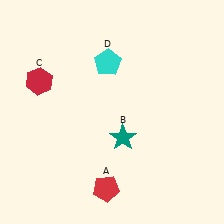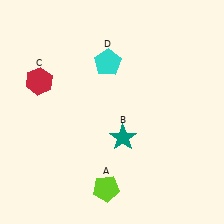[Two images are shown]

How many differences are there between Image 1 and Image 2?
There is 1 difference between the two images.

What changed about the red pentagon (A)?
In Image 1, A is red. In Image 2, it changed to lime.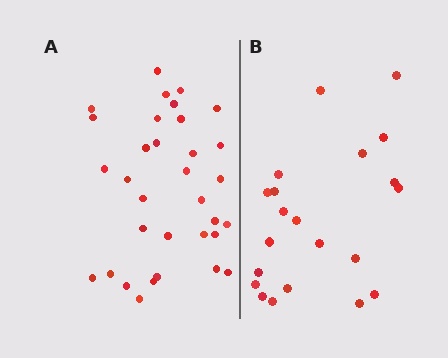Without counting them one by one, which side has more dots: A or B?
Region A (the left region) has more dots.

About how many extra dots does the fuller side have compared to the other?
Region A has roughly 12 or so more dots than region B.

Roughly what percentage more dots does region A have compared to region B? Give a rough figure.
About 55% more.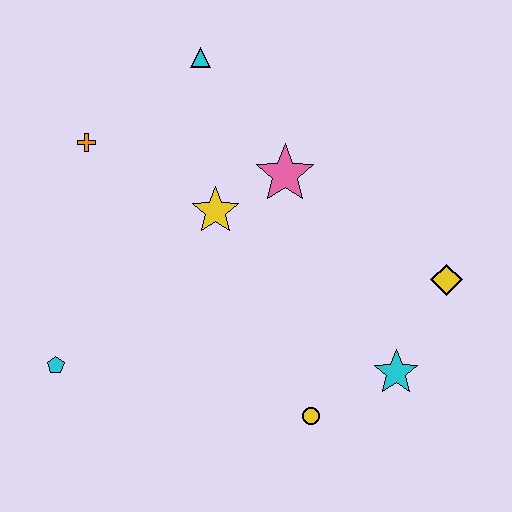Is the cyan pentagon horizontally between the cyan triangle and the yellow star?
No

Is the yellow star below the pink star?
Yes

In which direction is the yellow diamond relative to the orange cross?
The yellow diamond is to the right of the orange cross.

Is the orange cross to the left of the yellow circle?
Yes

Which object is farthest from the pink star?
The cyan pentagon is farthest from the pink star.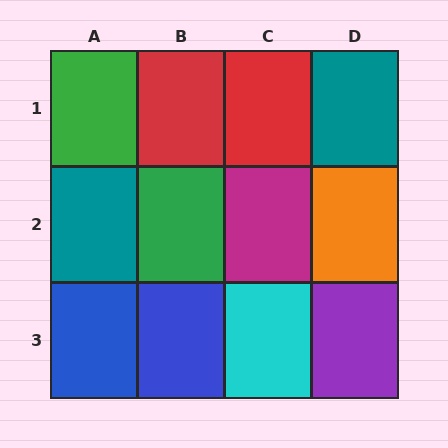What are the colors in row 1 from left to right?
Green, red, red, teal.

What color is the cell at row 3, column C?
Cyan.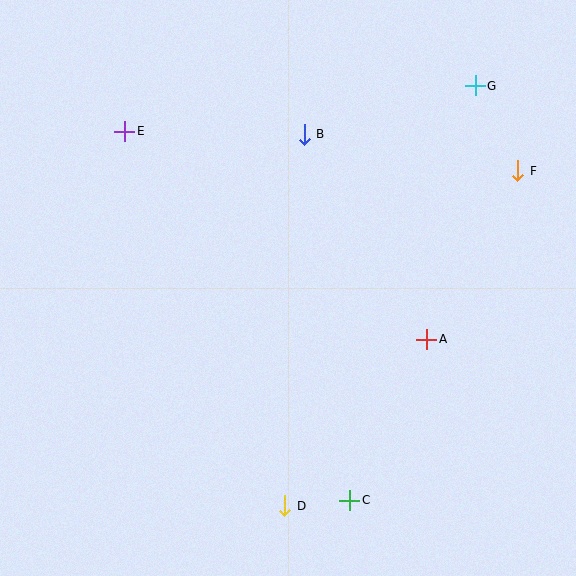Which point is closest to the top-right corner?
Point G is closest to the top-right corner.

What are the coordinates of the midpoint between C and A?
The midpoint between C and A is at (388, 420).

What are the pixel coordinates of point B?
Point B is at (304, 134).